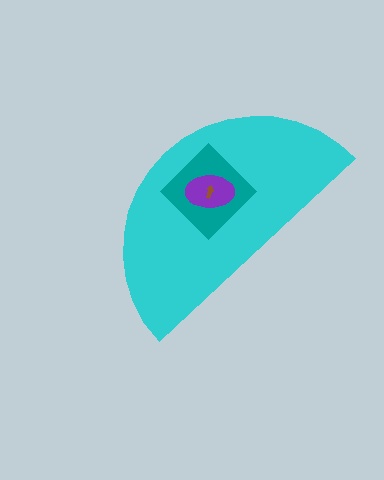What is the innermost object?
The brown arrow.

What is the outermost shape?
The cyan semicircle.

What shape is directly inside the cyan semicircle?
The teal diamond.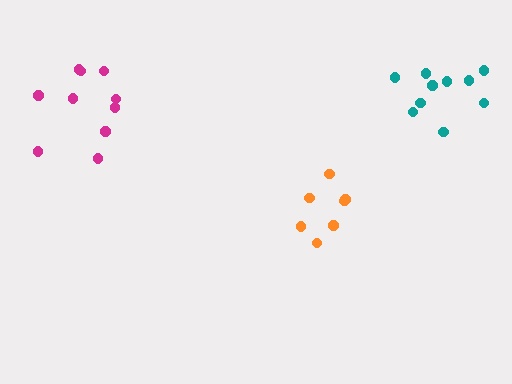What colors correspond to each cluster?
The clusters are colored: teal, magenta, orange.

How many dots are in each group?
Group 1: 10 dots, Group 2: 10 dots, Group 3: 7 dots (27 total).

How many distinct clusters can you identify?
There are 3 distinct clusters.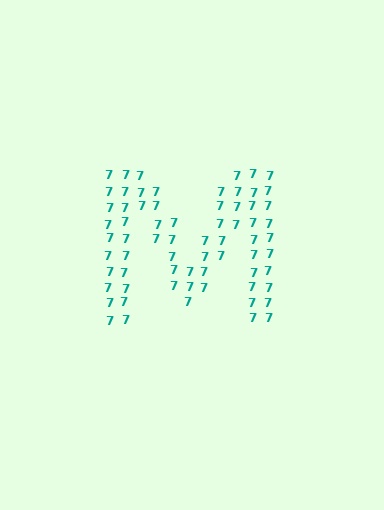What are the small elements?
The small elements are digit 7's.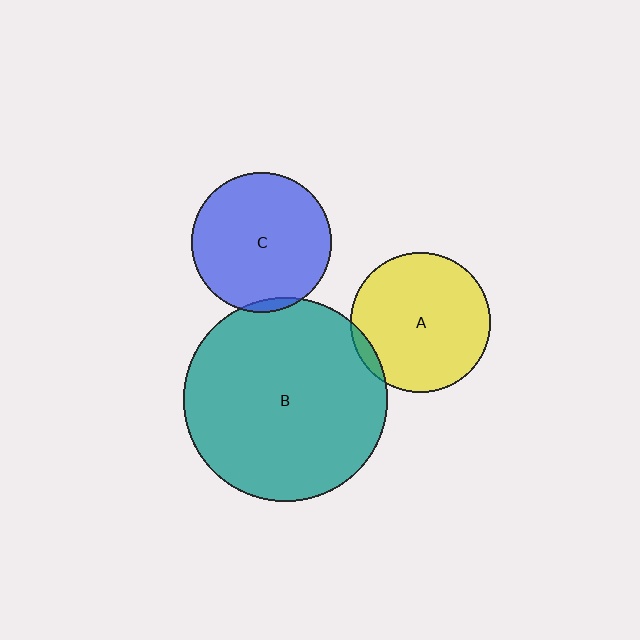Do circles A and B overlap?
Yes.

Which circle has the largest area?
Circle B (teal).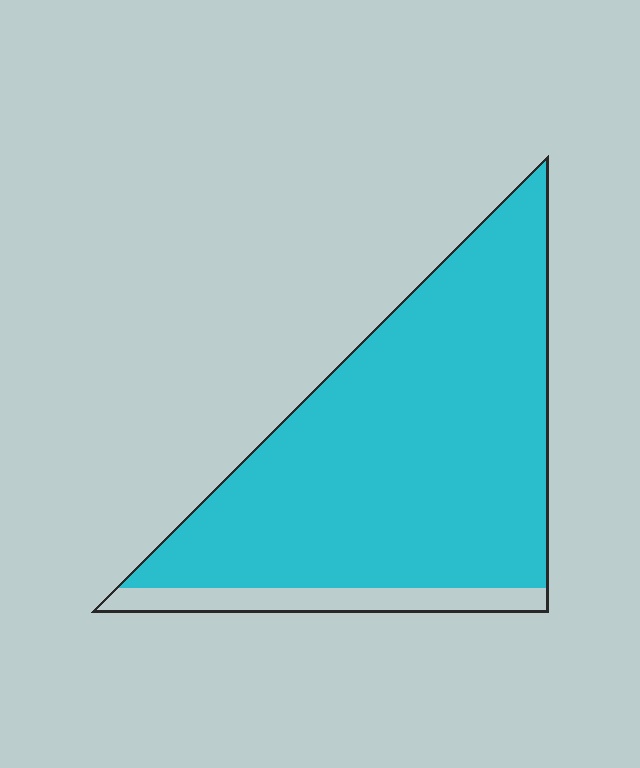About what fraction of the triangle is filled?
About nine tenths (9/10).